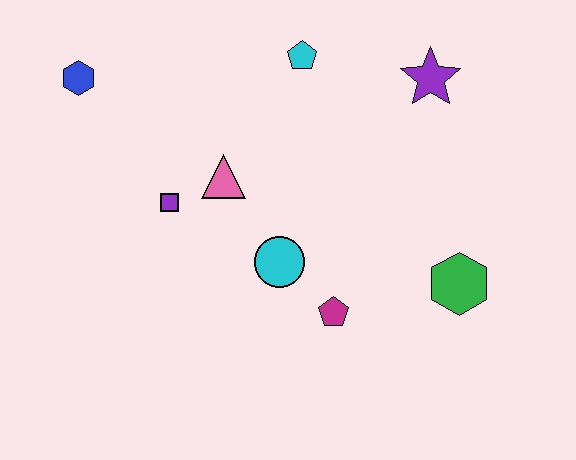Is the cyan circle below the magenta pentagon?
No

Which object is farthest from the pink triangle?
The green hexagon is farthest from the pink triangle.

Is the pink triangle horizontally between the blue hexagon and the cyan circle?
Yes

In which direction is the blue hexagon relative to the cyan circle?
The blue hexagon is to the left of the cyan circle.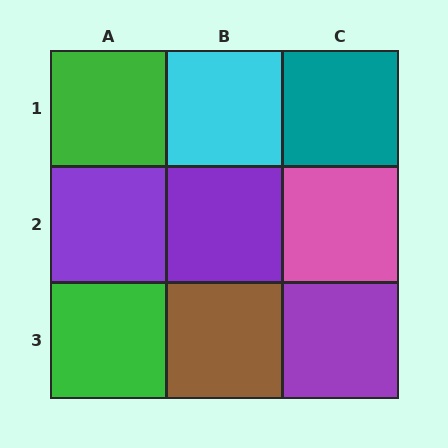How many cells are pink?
1 cell is pink.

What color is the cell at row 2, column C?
Pink.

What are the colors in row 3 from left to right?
Green, brown, purple.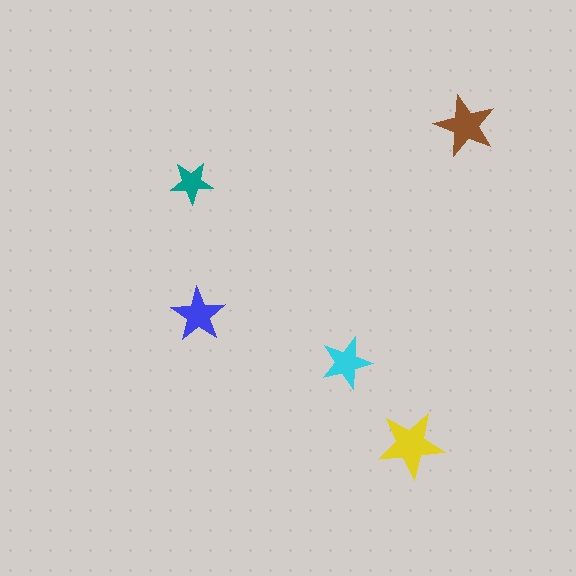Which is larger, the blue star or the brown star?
The brown one.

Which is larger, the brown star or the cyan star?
The brown one.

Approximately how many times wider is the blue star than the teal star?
About 1.5 times wider.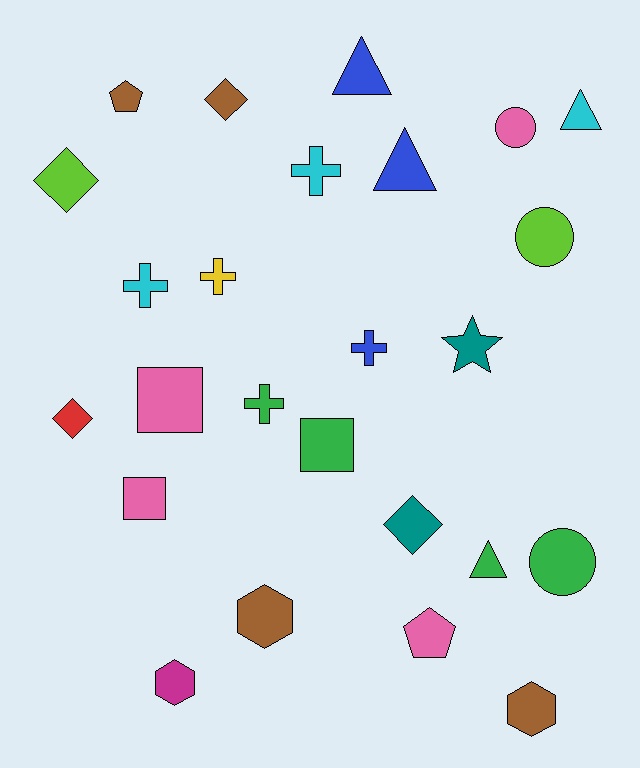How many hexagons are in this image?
There are 3 hexagons.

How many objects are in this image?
There are 25 objects.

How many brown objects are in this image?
There are 4 brown objects.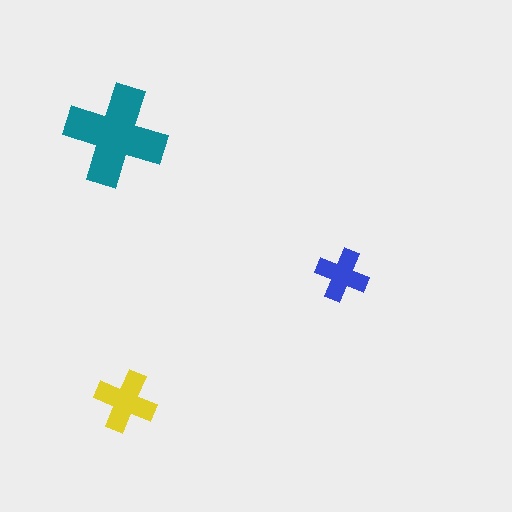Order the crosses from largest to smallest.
the teal one, the yellow one, the blue one.